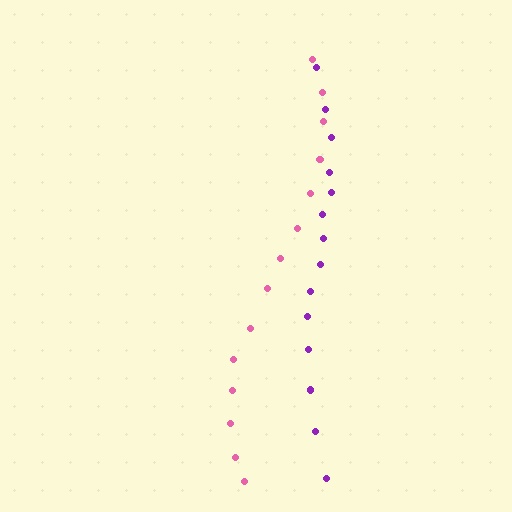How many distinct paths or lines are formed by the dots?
There are 2 distinct paths.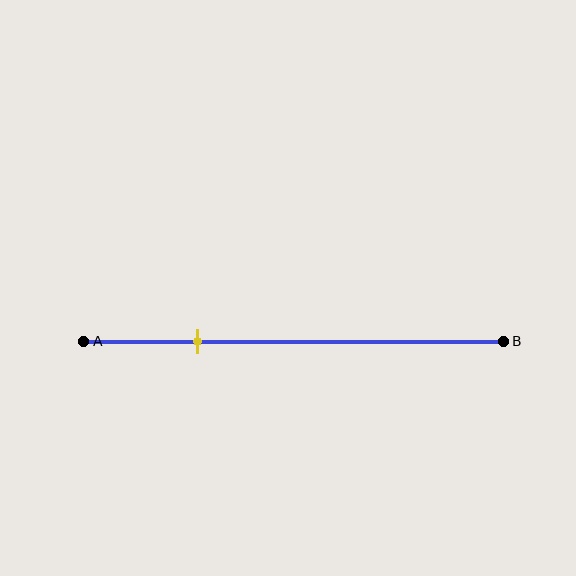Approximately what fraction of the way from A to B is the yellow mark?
The yellow mark is approximately 25% of the way from A to B.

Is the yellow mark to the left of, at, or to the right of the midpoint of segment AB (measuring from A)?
The yellow mark is to the left of the midpoint of segment AB.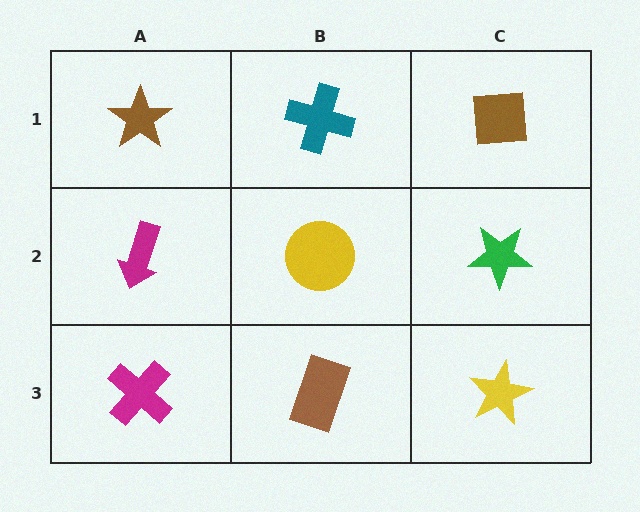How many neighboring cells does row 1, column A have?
2.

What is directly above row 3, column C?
A green star.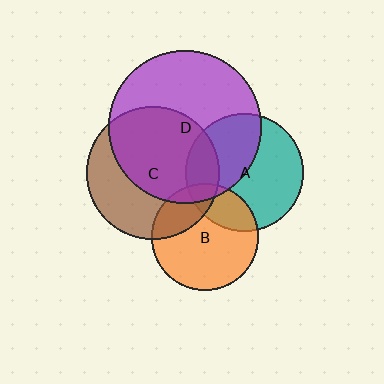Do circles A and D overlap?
Yes.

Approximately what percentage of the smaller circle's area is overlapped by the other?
Approximately 45%.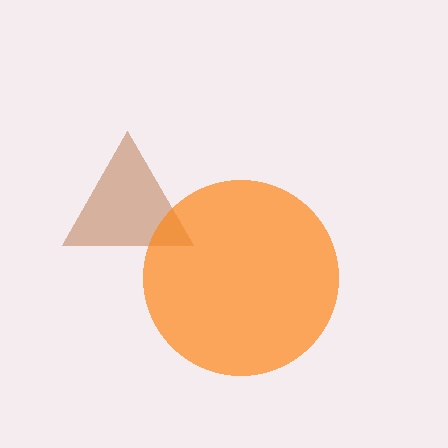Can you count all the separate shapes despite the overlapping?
Yes, there are 2 separate shapes.